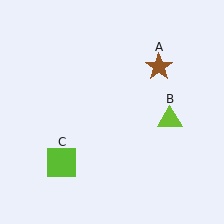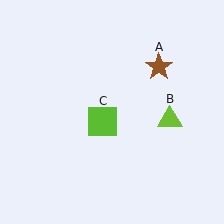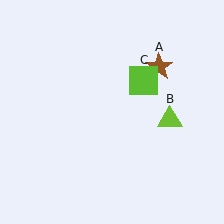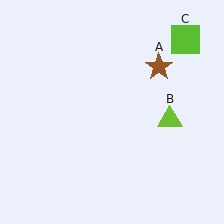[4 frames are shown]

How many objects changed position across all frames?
1 object changed position: lime square (object C).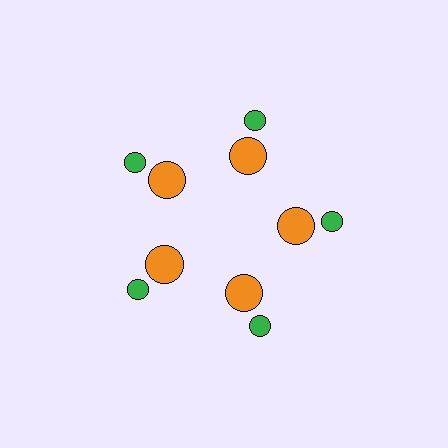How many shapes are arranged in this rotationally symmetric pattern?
There are 10 shapes, arranged in 5 groups of 2.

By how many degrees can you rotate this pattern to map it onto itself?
The pattern maps onto itself every 72 degrees of rotation.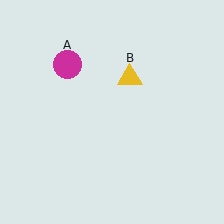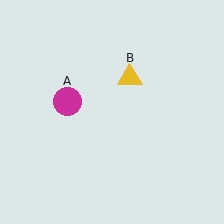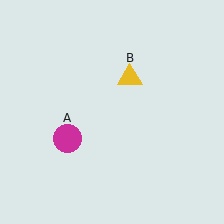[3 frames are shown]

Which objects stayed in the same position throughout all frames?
Yellow triangle (object B) remained stationary.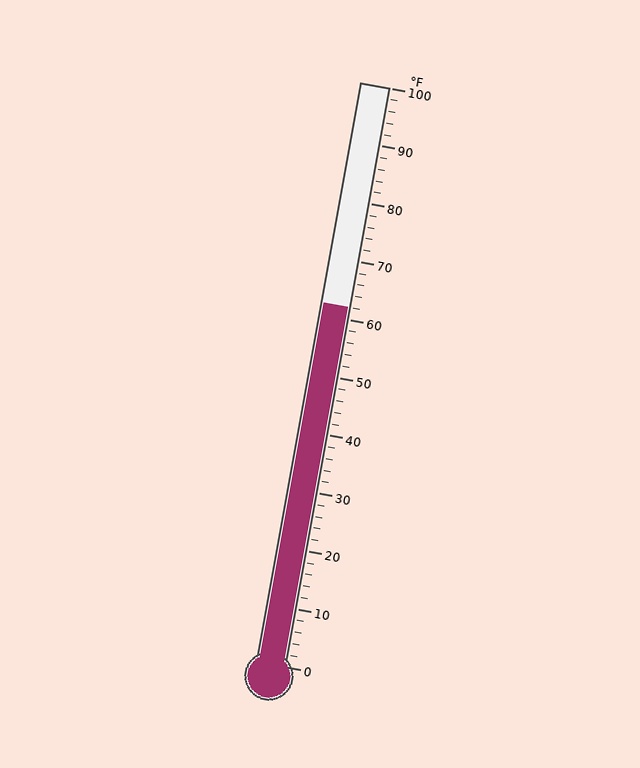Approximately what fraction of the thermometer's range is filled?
The thermometer is filled to approximately 60% of its range.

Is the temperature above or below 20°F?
The temperature is above 20°F.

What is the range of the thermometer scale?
The thermometer scale ranges from 0°F to 100°F.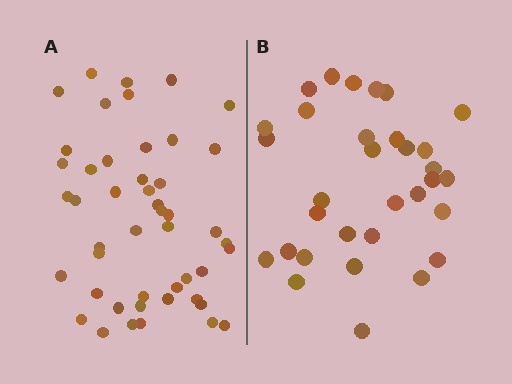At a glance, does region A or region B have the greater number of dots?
Region A (the left region) has more dots.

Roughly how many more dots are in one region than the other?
Region A has approximately 15 more dots than region B.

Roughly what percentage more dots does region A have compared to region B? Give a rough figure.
About 45% more.